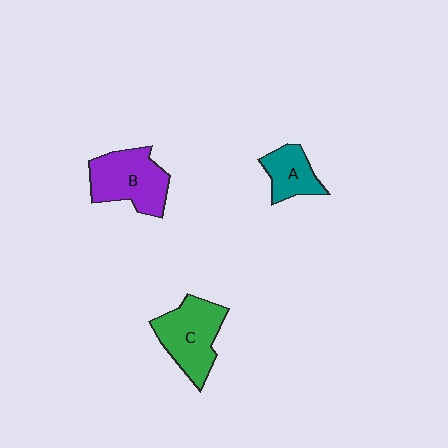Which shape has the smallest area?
Shape A (teal).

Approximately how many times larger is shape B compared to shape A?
Approximately 1.7 times.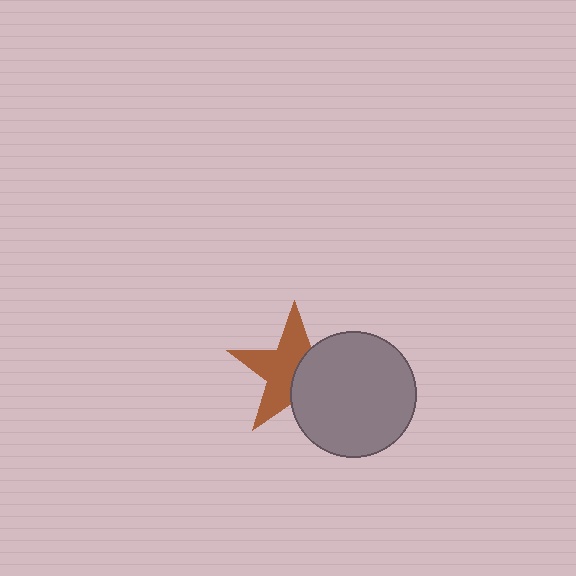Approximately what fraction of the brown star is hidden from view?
Roughly 43% of the brown star is hidden behind the gray circle.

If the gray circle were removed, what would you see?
You would see the complete brown star.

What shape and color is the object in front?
The object in front is a gray circle.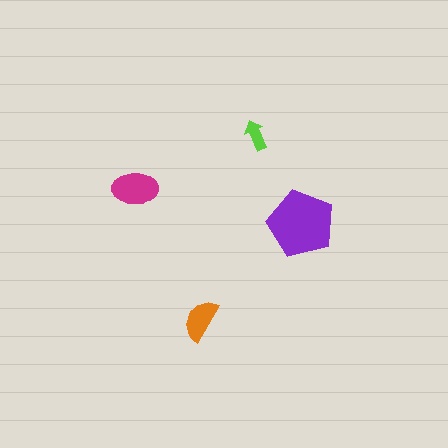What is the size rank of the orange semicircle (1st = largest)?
3rd.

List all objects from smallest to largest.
The lime arrow, the orange semicircle, the magenta ellipse, the purple pentagon.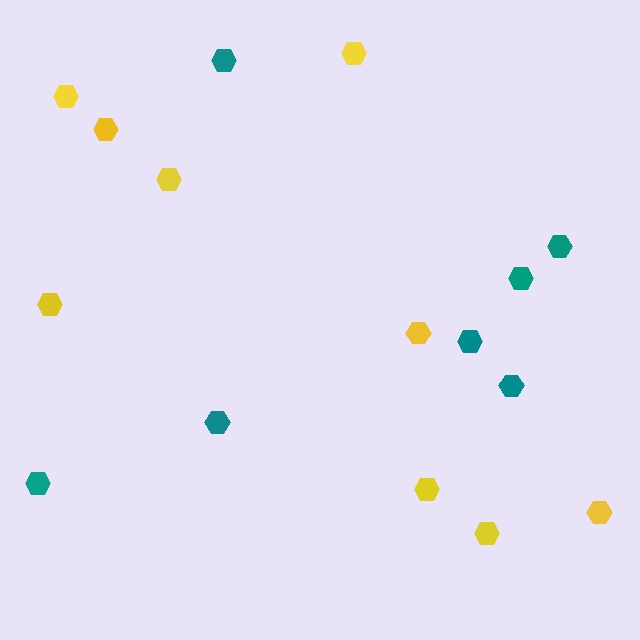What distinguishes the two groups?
There are 2 groups: one group of yellow hexagons (9) and one group of teal hexagons (7).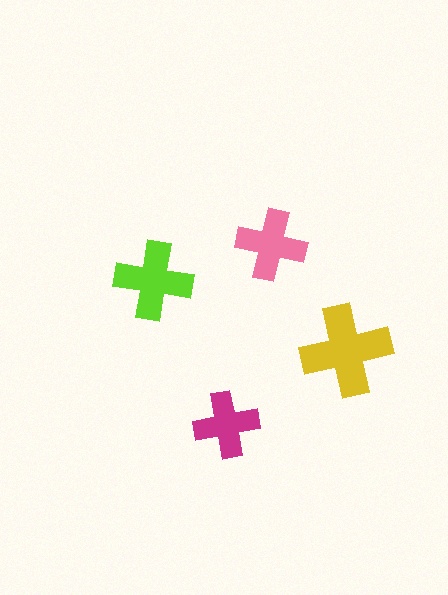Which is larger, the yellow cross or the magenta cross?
The yellow one.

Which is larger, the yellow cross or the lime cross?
The yellow one.